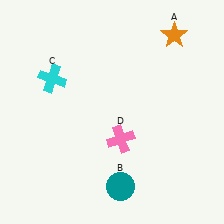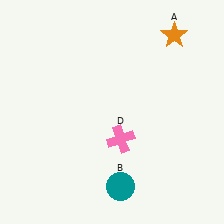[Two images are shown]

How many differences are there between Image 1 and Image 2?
There is 1 difference between the two images.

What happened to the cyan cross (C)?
The cyan cross (C) was removed in Image 2. It was in the top-left area of Image 1.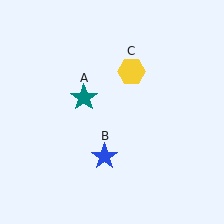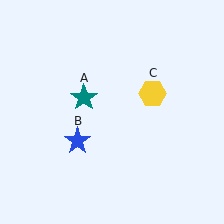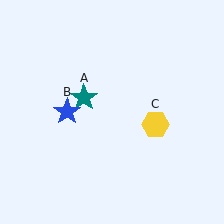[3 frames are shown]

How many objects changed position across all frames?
2 objects changed position: blue star (object B), yellow hexagon (object C).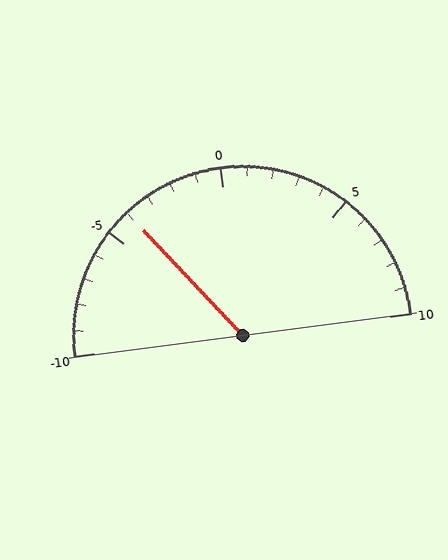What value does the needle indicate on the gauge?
The needle indicates approximately -4.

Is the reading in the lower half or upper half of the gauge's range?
The reading is in the lower half of the range (-10 to 10).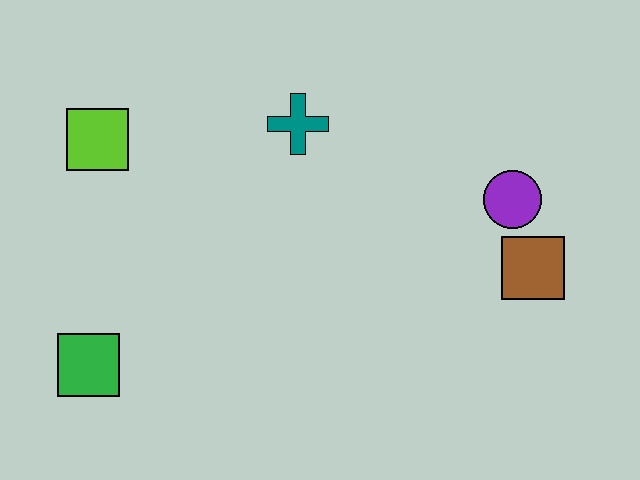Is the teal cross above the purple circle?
Yes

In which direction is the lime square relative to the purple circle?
The lime square is to the left of the purple circle.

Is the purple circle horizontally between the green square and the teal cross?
No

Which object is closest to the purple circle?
The brown square is closest to the purple circle.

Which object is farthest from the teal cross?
The green square is farthest from the teal cross.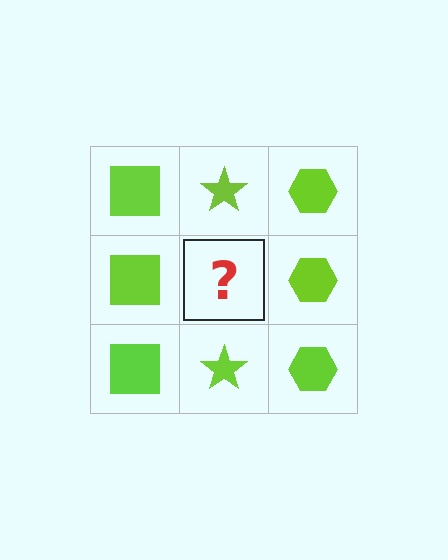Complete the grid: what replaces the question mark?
The question mark should be replaced with a lime star.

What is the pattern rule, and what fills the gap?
The rule is that each column has a consistent shape. The gap should be filled with a lime star.